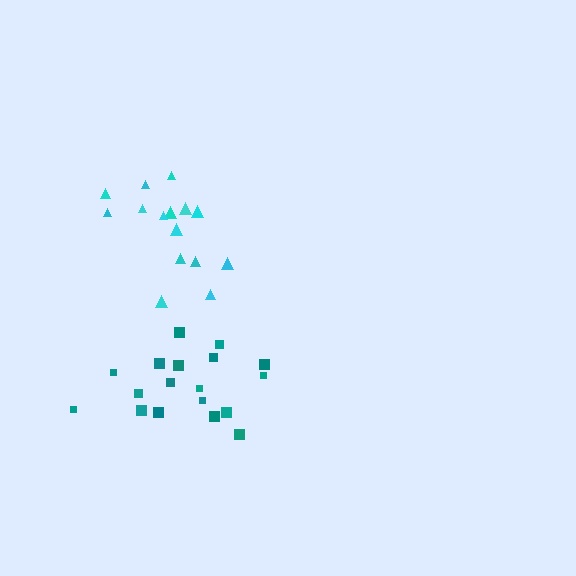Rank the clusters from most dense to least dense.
cyan, teal.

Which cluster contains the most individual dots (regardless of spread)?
Teal (18).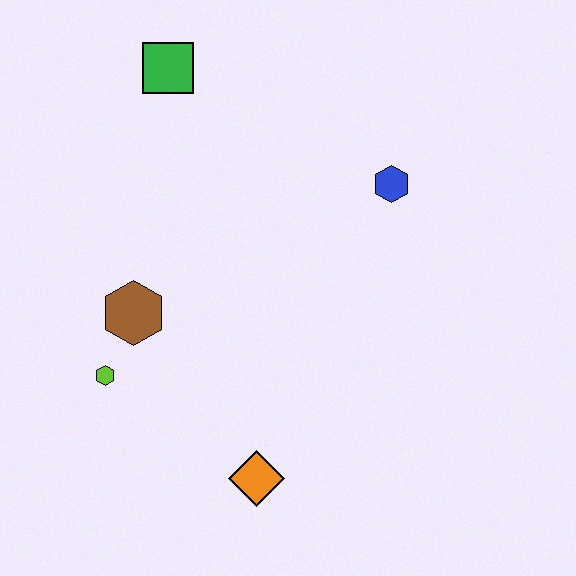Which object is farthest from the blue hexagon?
The lime hexagon is farthest from the blue hexagon.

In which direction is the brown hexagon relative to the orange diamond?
The brown hexagon is above the orange diamond.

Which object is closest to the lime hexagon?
The brown hexagon is closest to the lime hexagon.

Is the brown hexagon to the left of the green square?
Yes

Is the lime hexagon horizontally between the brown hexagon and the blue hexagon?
No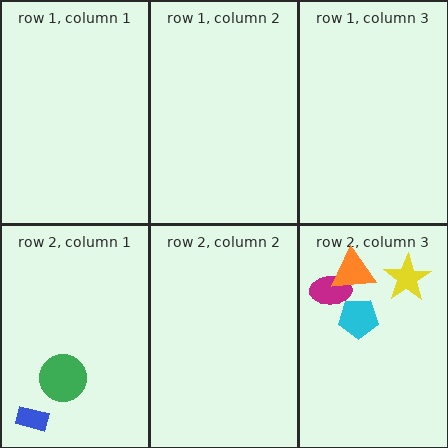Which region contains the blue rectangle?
The row 2, column 1 region.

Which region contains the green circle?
The row 2, column 1 region.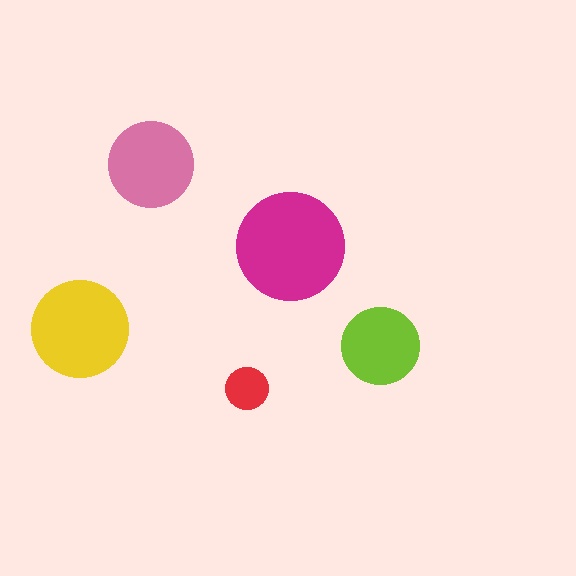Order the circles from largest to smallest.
the magenta one, the yellow one, the pink one, the lime one, the red one.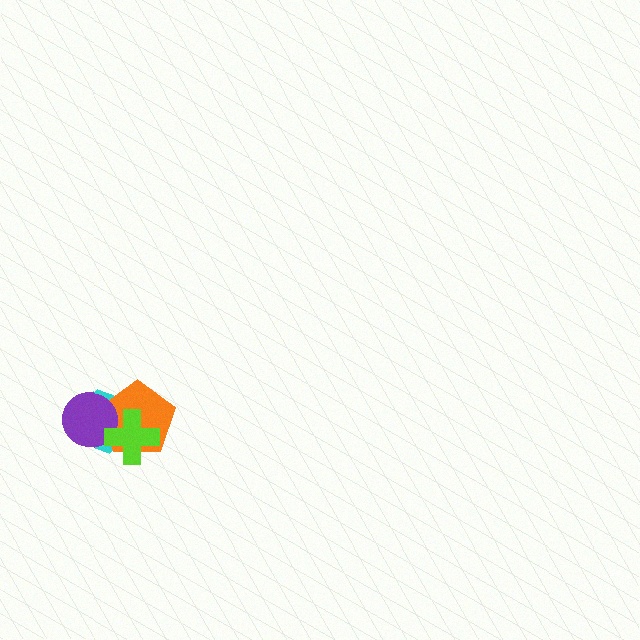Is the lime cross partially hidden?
No, no other shape covers it.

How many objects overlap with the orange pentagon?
3 objects overlap with the orange pentagon.